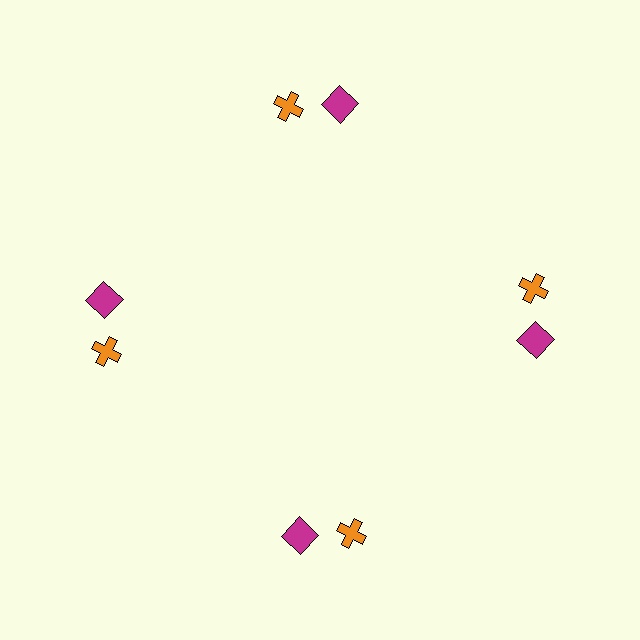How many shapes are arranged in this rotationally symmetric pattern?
There are 8 shapes, arranged in 4 groups of 2.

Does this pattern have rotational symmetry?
Yes, this pattern has 4-fold rotational symmetry. It looks the same after rotating 90 degrees around the center.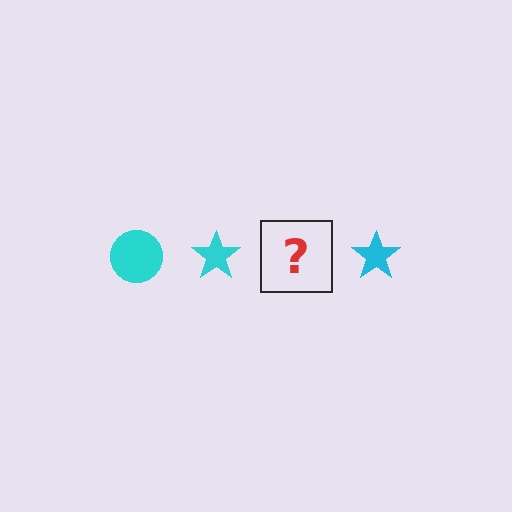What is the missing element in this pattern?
The missing element is a cyan circle.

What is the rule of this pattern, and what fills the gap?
The rule is that the pattern cycles through circle, star shapes in cyan. The gap should be filled with a cyan circle.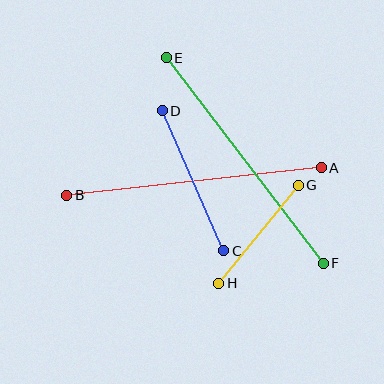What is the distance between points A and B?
The distance is approximately 256 pixels.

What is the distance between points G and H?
The distance is approximately 127 pixels.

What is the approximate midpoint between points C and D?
The midpoint is at approximately (193, 181) pixels.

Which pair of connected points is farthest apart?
Points E and F are farthest apart.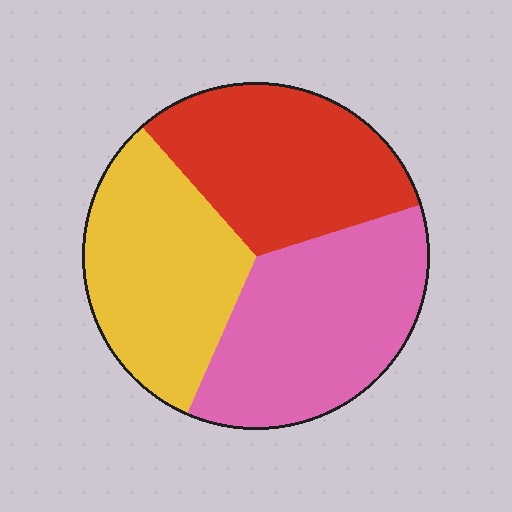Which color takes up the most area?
Pink, at roughly 35%.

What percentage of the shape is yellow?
Yellow covers around 30% of the shape.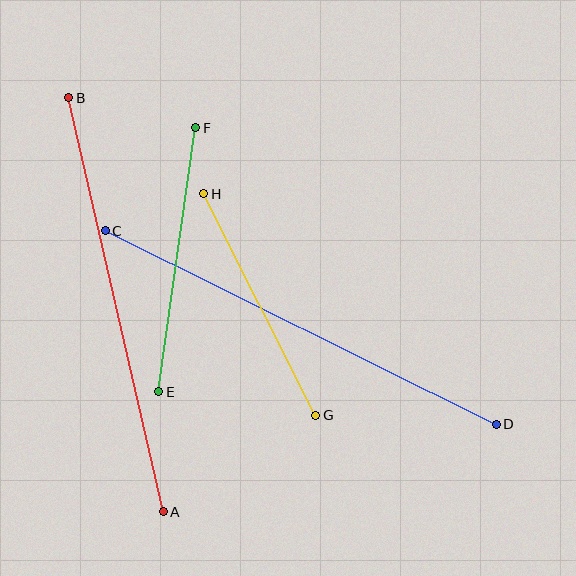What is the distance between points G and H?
The distance is approximately 248 pixels.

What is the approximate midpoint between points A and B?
The midpoint is at approximately (116, 305) pixels.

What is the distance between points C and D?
The distance is approximately 436 pixels.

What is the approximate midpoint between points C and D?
The midpoint is at approximately (301, 327) pixels.